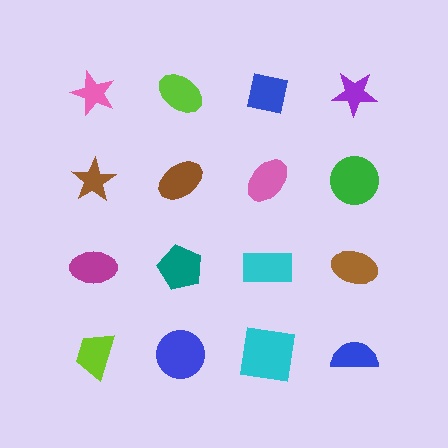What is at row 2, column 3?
A pink ellipse.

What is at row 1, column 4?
A purple star.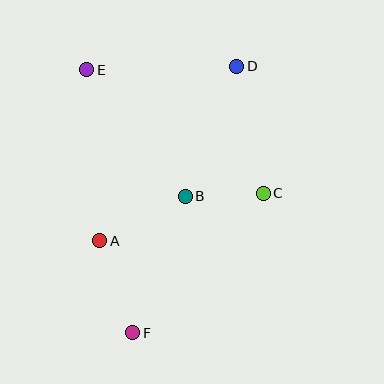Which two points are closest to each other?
Points B and C are closest to each other.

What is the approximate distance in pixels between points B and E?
The distance between B and E is approximately 160 pixels.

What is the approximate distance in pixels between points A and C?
The distance between A and C is approximately 170 pixels.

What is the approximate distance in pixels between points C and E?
The distance between C and E is approximately 215 pixels.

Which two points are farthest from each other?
Points D and F are farthest from each other.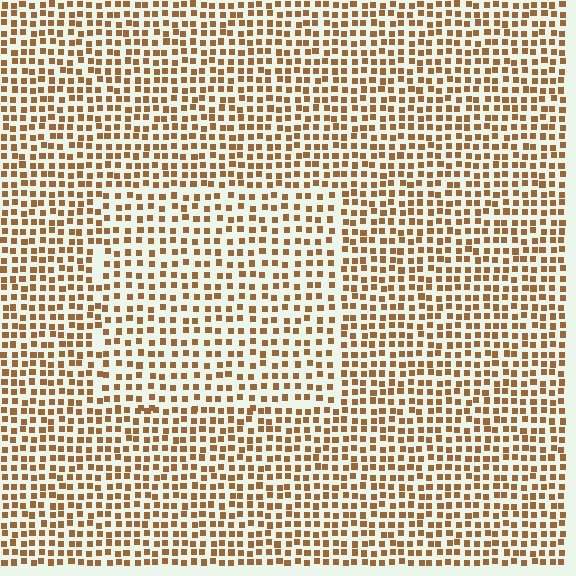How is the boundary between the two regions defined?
The boundary is defined by a change in element density (approximately 1.4x ratio). All elements are the same color, size, and shape.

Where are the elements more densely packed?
The elements are more densely packed outside the rectangle boundary.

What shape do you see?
I see a rectangle.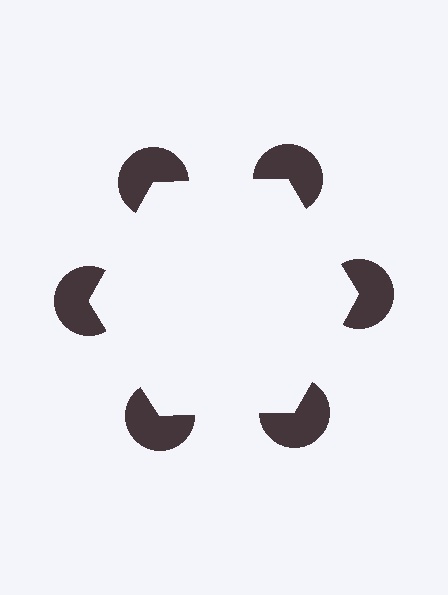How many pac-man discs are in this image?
There are 6 — one at each vertex of the illusory hexagon.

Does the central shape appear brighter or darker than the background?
It typically appears slightly brighter than the background, even though no actual brightness change is drawn.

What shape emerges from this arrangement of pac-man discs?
An illusory hexagon — its edges are inferred from the aligned wedge cuts in the pac-man discs, not physically drawn.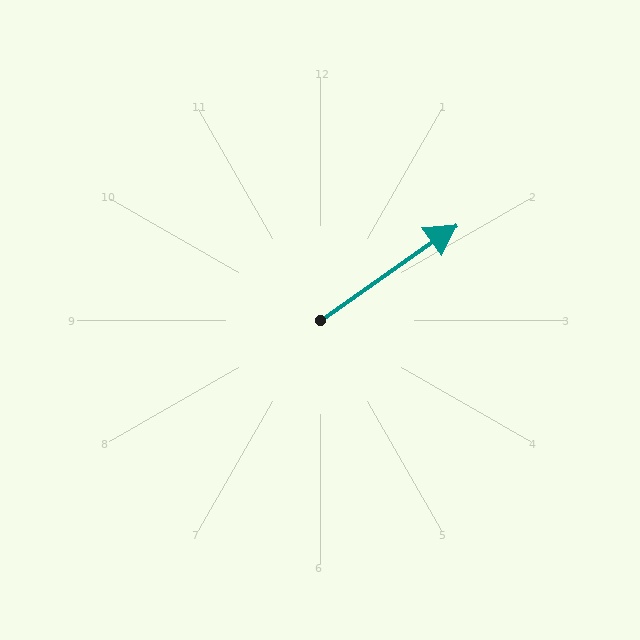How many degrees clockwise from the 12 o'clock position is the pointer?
Approximately 55 degrees.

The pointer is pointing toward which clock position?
Roughly 2 o'clock.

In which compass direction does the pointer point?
Northeast.